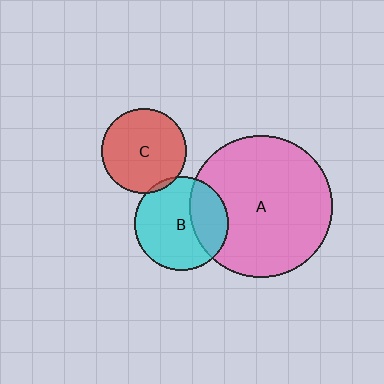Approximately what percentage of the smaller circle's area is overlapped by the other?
Approximately 30%.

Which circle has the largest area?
Circle A (pink).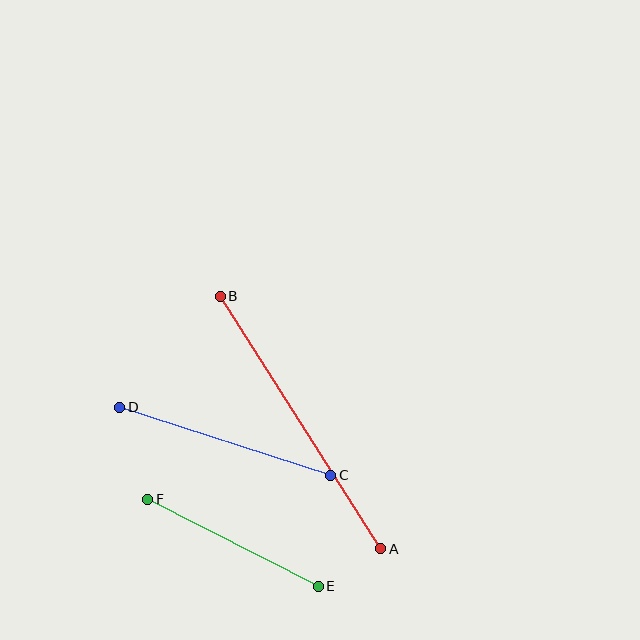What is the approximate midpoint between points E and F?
The midpoint is at approximately (233, 543) pixels.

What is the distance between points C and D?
The distance is approximately 222 pixels.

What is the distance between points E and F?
The distance is approximately 191 pixels.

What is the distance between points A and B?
The distance is approximately 299 pixels.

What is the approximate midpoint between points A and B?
The midpoint is at approximately (301, 422) pixels.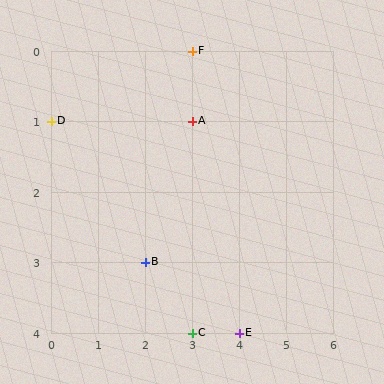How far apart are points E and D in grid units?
Points E and D are 4 columns and 3 rows apart (about 5.0 grid units diagonally).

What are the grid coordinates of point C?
Point C is at grid coordinates (3, 4).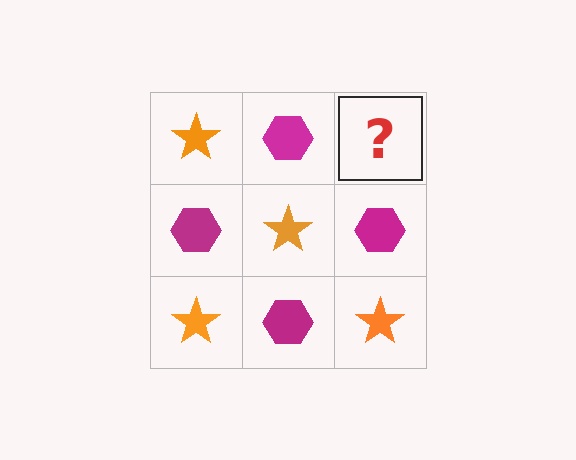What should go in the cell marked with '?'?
The missing cell should contain an orange star.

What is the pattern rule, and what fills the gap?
The rule is that it alternates orange star and magenta hexagon in a checkerboard pattern. The gap should be filled with an orange star.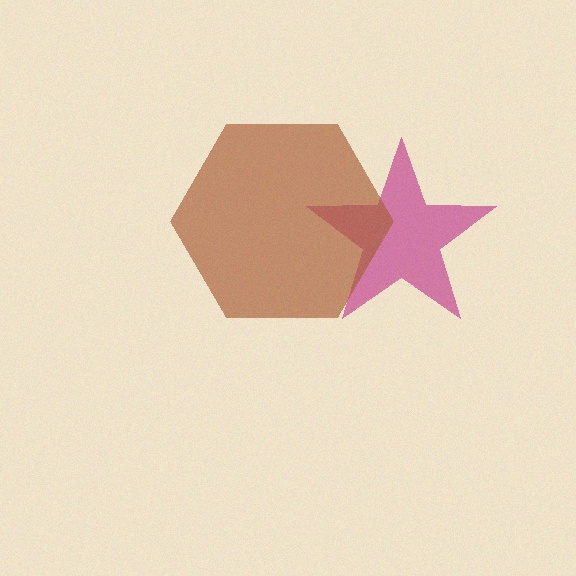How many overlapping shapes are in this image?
There are 2 overlapping shapes in the image.